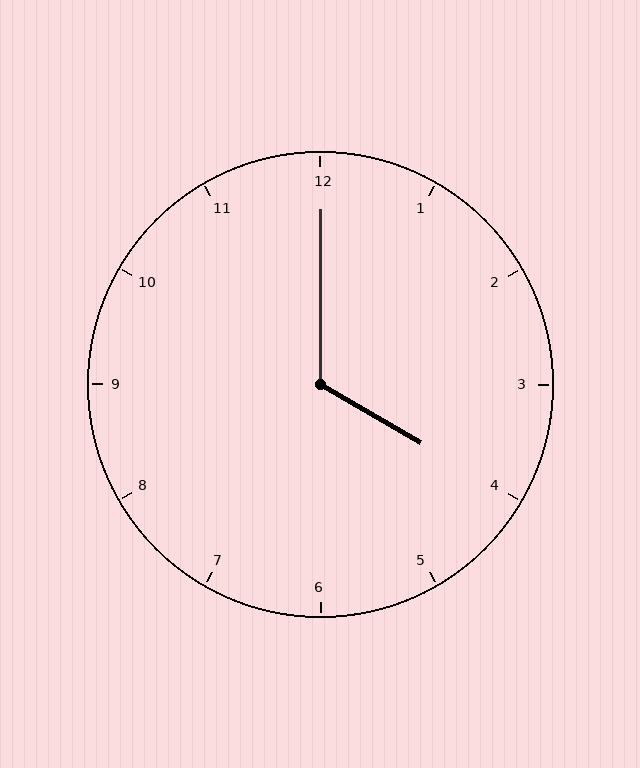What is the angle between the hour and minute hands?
Approximately 120 degrees.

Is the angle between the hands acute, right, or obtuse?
It is obtuse.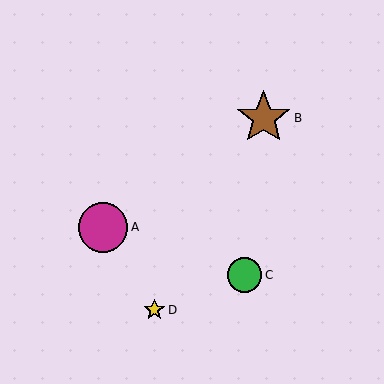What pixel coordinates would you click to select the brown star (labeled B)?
Click at (264, 118) to select the brown star B.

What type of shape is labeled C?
Shape C is a green circle.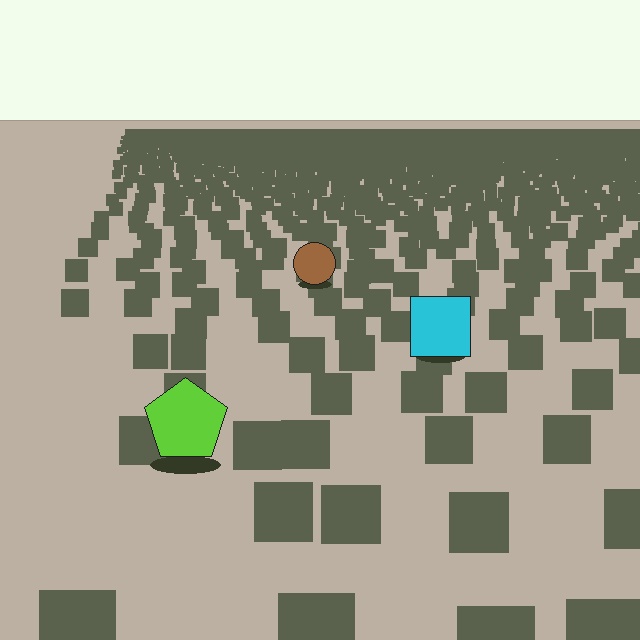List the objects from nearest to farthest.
From nearest to farthest: the lime pentagon, the cyan square, the brown circle.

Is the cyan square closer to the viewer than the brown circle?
Yes. The cyan square is closer — you can tell from the texture gradient: the ground texture is coarser near it.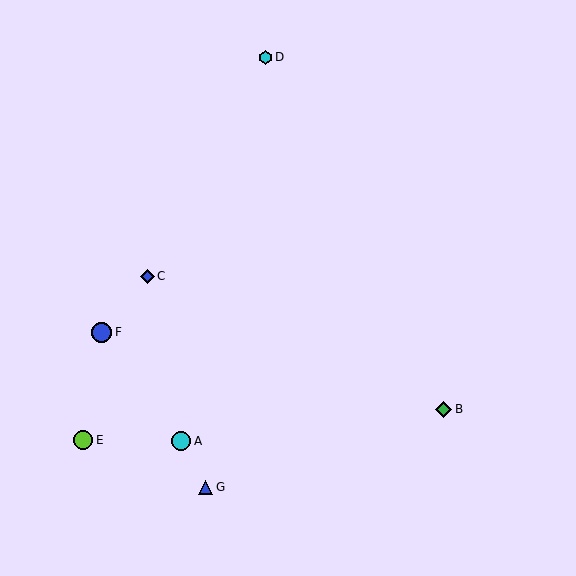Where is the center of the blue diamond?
The center of the blue diamond is at (147, 276).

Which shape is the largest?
The blue circle (labeled F) is the largest.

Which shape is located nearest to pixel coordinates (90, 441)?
The lime circle (labeled E) at (83, 440) is nearest to that location.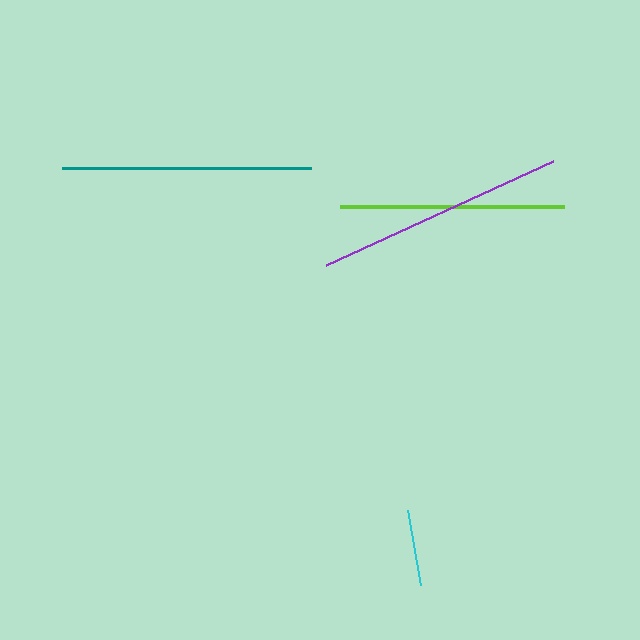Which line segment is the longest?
The teal line is the longest at approximately 250 pixels.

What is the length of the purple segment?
The purple segment is approximately 249 pixels long.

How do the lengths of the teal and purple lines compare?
The teal and purple lines are approximately the same length.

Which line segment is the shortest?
The cyan line is the shortest at approximately 76 pixels.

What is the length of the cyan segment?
The cyan segment is approximately 76 pixels long.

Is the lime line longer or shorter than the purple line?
The purple line is longer than the lime line.